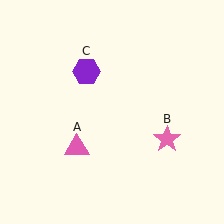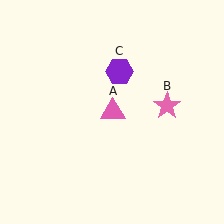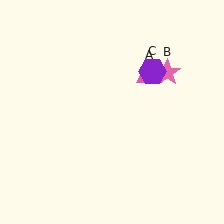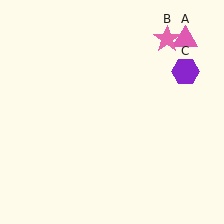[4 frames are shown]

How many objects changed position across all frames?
3 objects changed position: pink triangle (object A), pink star (object B), purple hexagon (object C).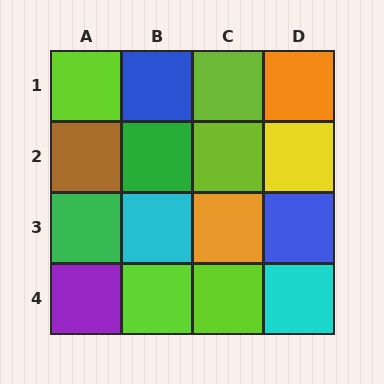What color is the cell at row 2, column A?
Brown.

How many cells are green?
2 cells are green.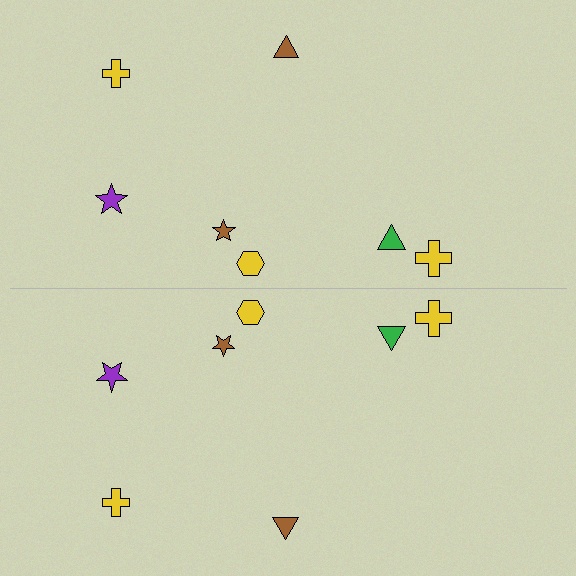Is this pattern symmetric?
Yes, this pattern has bilateral (reflection) symmetry.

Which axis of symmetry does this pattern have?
The pattern has a horizontal axis of symmetry running through the center of the image.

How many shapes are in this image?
There are 14 shapes in this image.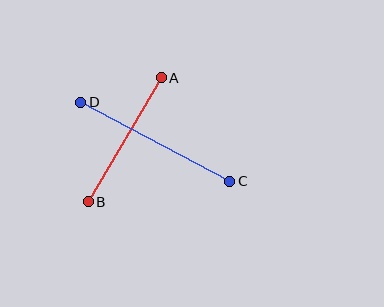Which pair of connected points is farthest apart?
Points C and D are farthest apart.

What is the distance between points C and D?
The distance is approximately 169 pixels.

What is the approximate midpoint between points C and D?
The midpoint is at approximately (155, 142) pixels.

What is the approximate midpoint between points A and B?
The midpoint is at approximately (125, 140) pixels.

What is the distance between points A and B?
The distance is approximately 144 pixels.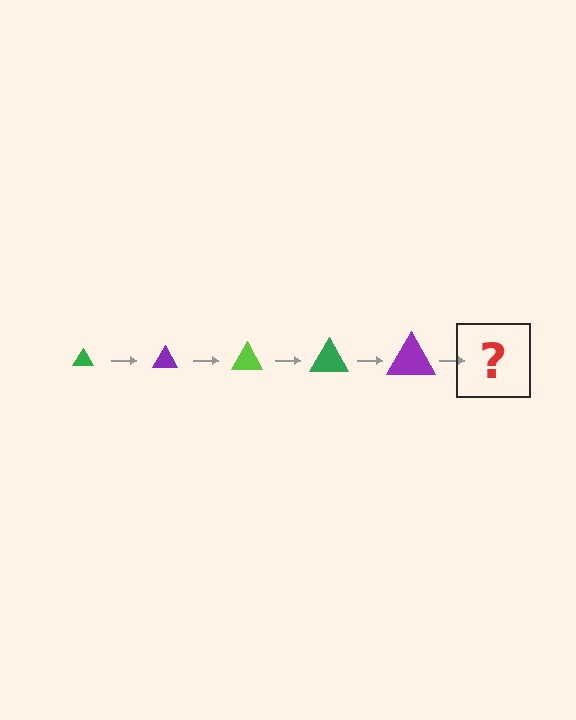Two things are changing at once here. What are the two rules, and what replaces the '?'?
The two rules are that the triangle grows larger each step and the color cycles through green, purple, and lime. The '?' should be a lime triangle, larger than the previous one.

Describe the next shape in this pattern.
It should be a lime triangle, larger than the previous one.